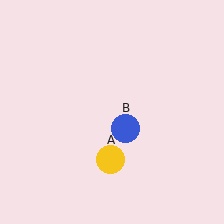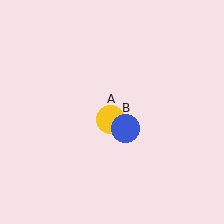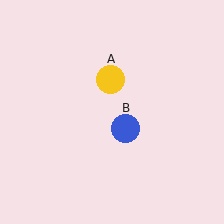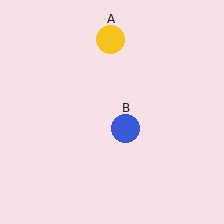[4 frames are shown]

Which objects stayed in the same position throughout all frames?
Blue circle (object B) remained stationary.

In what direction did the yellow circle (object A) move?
The yellow circle (object A) moved up.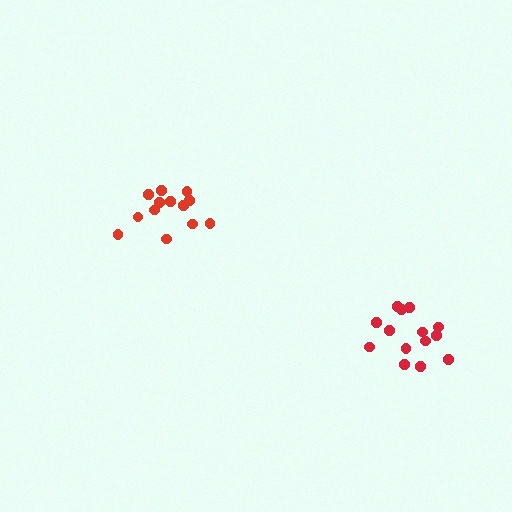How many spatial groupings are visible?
There are 2 spatial groupings.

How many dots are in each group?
Group 1: 14 dots, Group 2: 13 dots (27 total).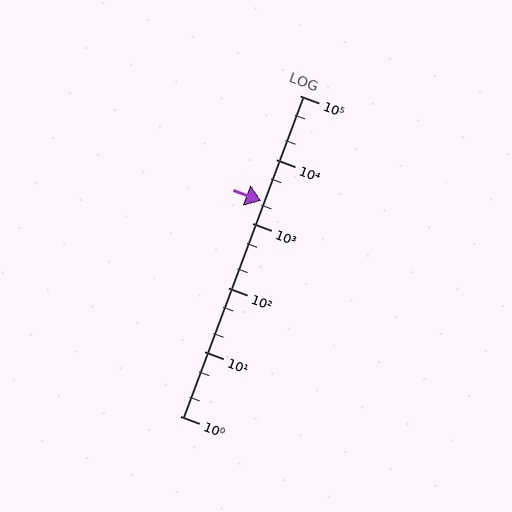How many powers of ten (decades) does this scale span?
The scale spans 5 decades, from 1 to 100000.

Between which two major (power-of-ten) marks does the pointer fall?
The pointer is between 1000 and 10000.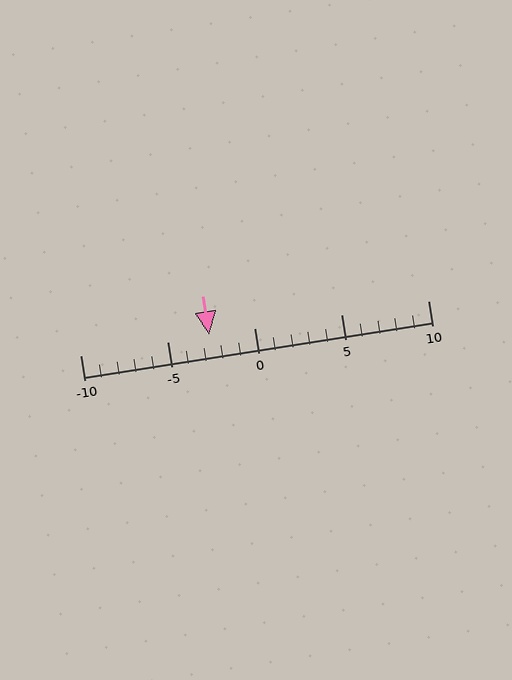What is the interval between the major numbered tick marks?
The major tick marks are spaced 5 units apart.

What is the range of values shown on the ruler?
The ruler shows values from -10 to 10.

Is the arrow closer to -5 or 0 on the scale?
The arrow is closer to -5.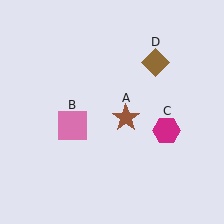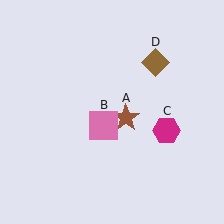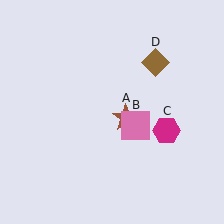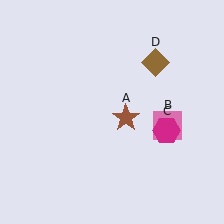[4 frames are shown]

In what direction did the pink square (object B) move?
The pink square (object B) moved right.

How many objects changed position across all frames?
1 object changed position: pink square (object B).